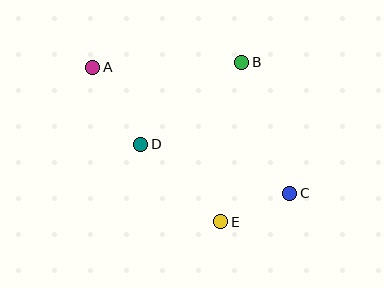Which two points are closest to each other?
Points C and E are closest to each other.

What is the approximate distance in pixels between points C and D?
The distance between C and D is approximately 157 pixels.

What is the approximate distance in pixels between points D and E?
The distance between D and E is approximately 111 pixels.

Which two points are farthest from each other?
Points A and C are farthest from each other.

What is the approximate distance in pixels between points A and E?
The distance between A and E is approximately 201 pixels.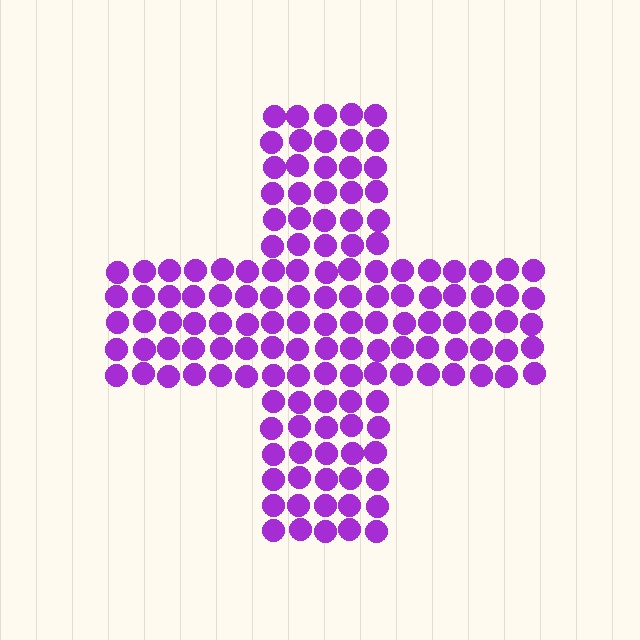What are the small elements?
The small elements are circles.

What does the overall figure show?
The overall figure shows a cross.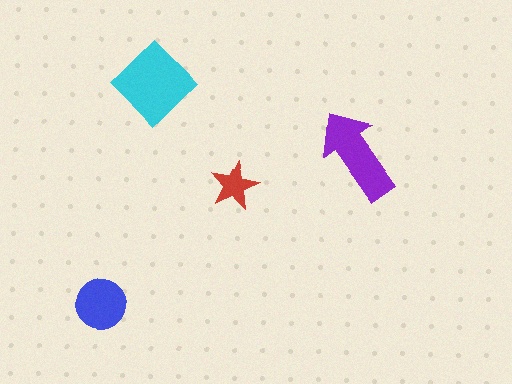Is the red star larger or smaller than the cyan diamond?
Smaller.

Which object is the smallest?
The red star.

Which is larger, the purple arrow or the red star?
The purple arrow.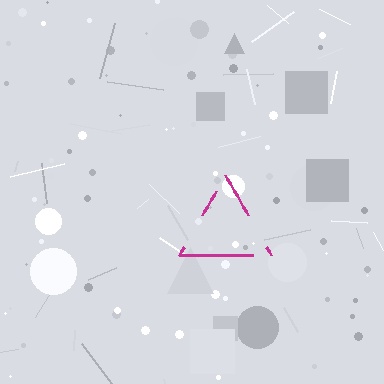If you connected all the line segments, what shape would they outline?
They would outline a triangle.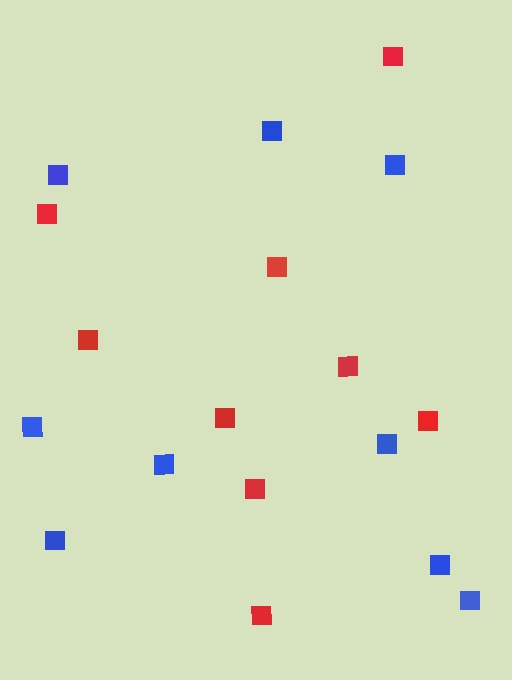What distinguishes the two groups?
There are 2 groups: one group of blue squares (9) and one group of red squares (9).